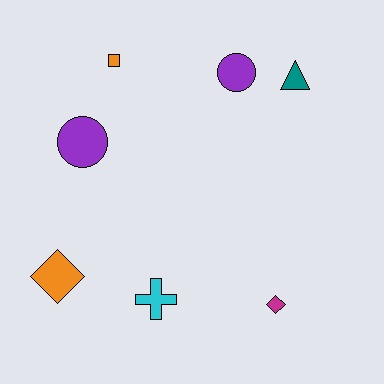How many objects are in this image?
There are 7 objects.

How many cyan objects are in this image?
There is 1 cyan object.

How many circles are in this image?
There are 2 circles.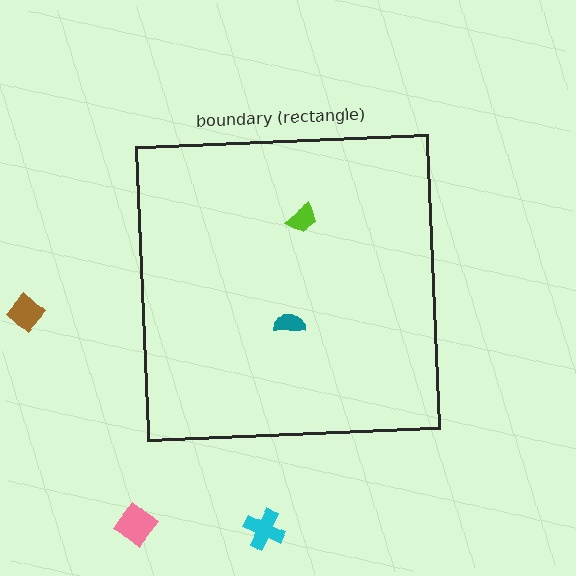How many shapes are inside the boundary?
2 inside, 3 outside.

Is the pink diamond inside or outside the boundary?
Outside.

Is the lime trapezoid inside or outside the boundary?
Inside.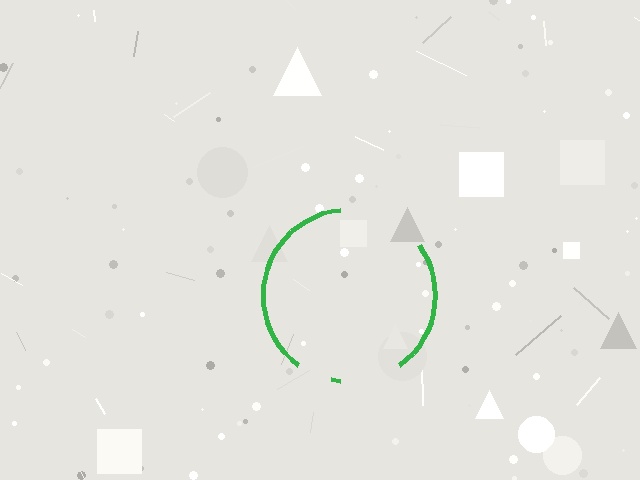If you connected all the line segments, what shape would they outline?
They would outline a circle.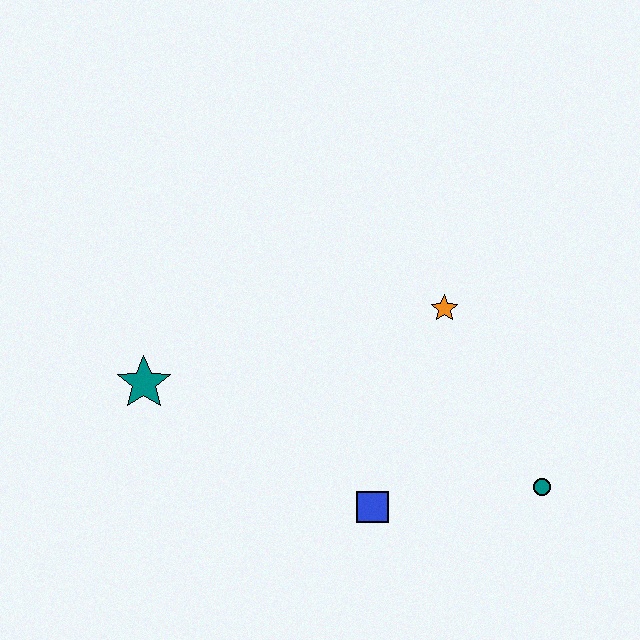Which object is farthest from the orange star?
The teal star is farthest from the orange star.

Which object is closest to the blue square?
The teal circle is closest to the blue square.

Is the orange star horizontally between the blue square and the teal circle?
Yes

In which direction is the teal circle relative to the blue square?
The teal circle is to the right of the blue square.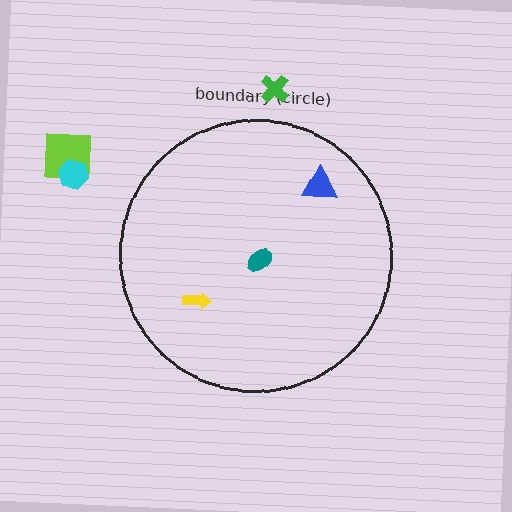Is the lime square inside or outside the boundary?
Outside.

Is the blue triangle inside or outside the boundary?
Inside.